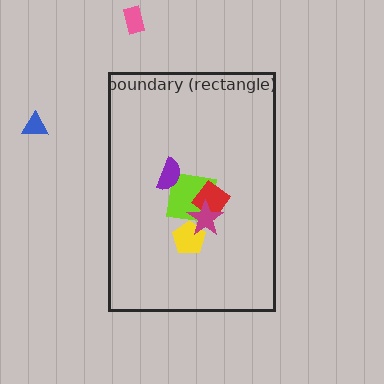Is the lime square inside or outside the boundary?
Inside.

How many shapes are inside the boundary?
5 inside, 2 outside.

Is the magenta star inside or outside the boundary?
Inside.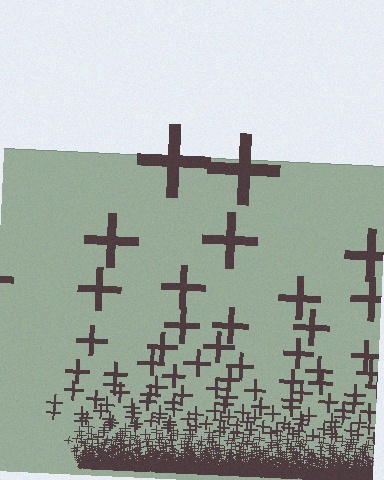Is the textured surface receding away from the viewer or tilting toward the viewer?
The surface appears to tilt toward the viewer. Texture elements get larger and sparser toward the top.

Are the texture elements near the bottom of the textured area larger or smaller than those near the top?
Smaller. The gradient is inverted — elements near the bottom are smaller and denser.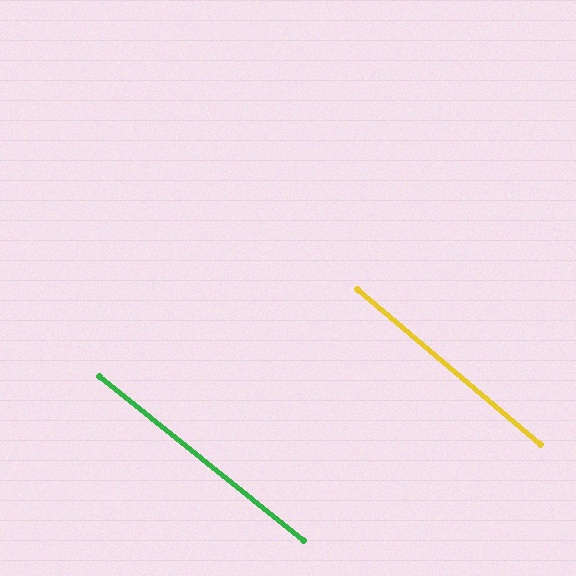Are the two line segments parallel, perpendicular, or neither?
Parallel — their directions differ by only 1.7°.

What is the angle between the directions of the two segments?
Approximately 2 degrees.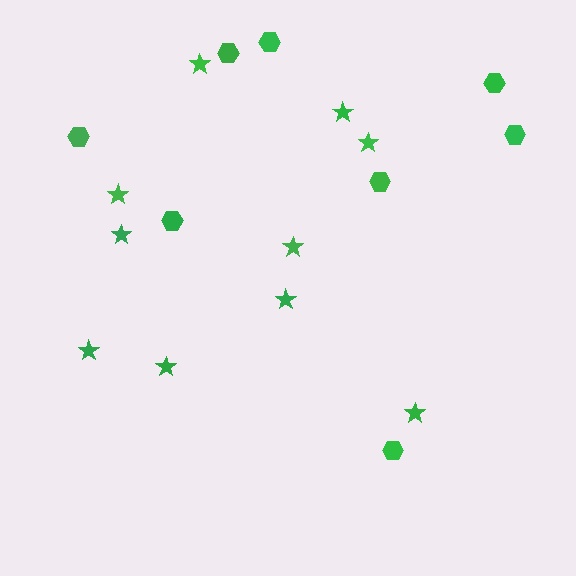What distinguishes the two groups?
There are 2 groups: one group of hexagons (8) and one group of stars (10).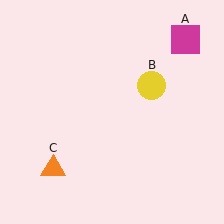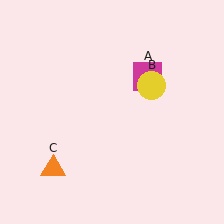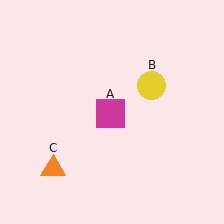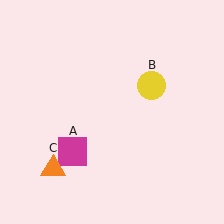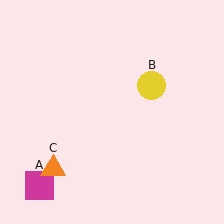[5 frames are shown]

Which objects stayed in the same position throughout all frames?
Yellow circle (object B) and orange triangle (object C) remained stationary.